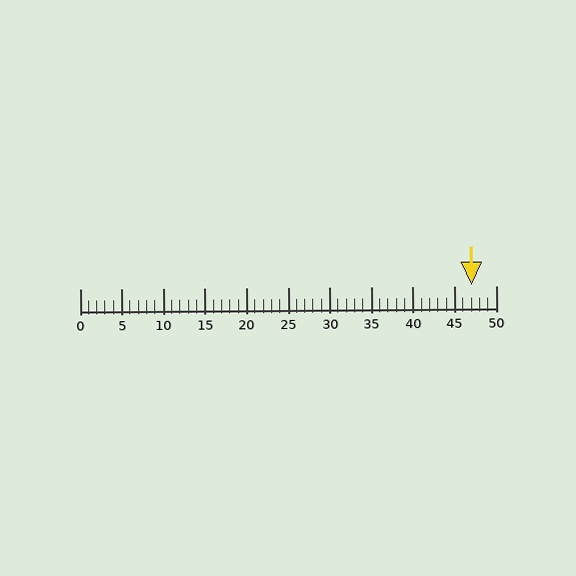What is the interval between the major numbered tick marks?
The major tick marks are spaced 5 units apart.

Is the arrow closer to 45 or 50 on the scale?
The arrow is closer to 45.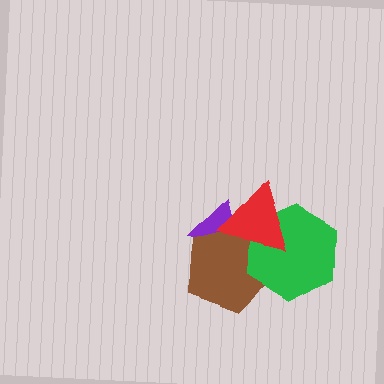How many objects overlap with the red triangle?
4 objects overlap with the red triangle.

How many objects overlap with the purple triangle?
3 objects overlap with the purple triangle.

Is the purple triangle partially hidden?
Yes, it is partially covered by another shape.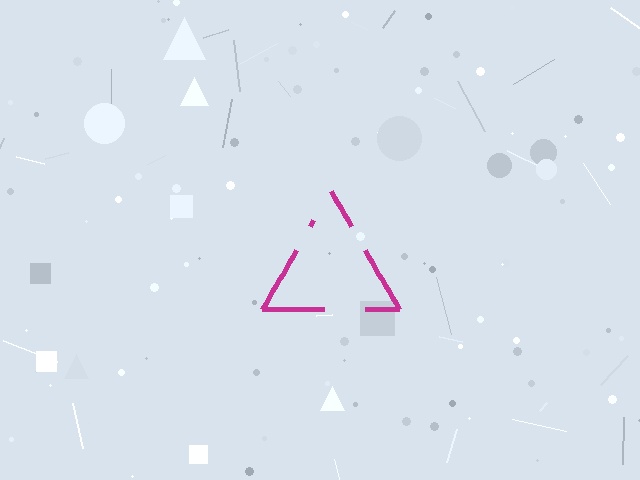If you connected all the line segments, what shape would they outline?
They would outline a triangle.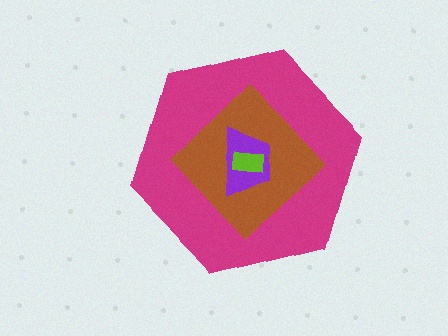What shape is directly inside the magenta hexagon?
The brown diamond.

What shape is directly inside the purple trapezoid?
The lime rectangle.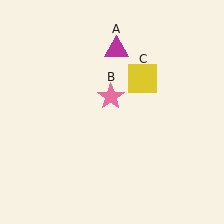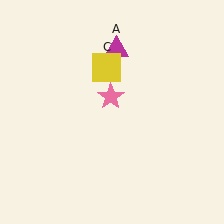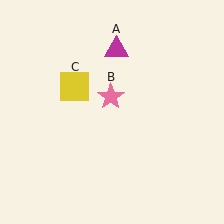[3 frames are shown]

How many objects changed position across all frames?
1 object changed position: yellow square (object C).